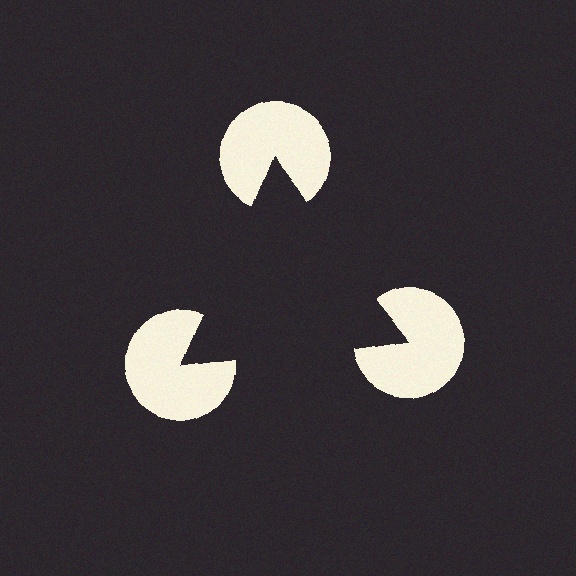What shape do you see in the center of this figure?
An illusory triangle — its edges are inferred from the aligned wedge cuts in the pac-man discs, not physically drawn.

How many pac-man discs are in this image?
There are 3 — one at each vertex of the illusory triangle.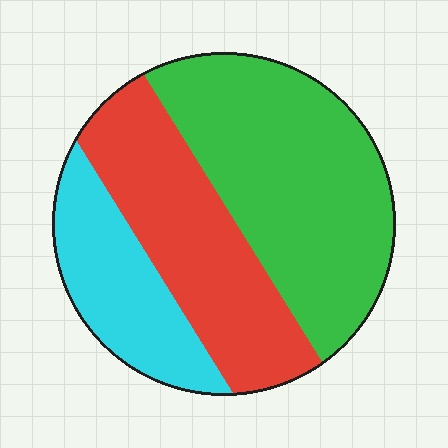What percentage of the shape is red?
Red takes up between a quarter and a half of the shape.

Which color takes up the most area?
Green, at roughly 45%.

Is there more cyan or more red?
Red.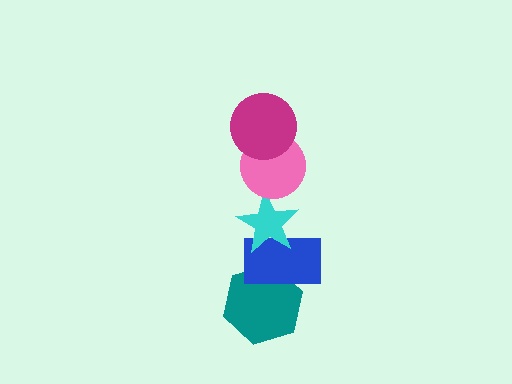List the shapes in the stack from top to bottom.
From top to bottom: the magenta circle, the pink circle, the cyan star, the blue rectangle, the teal hexagon.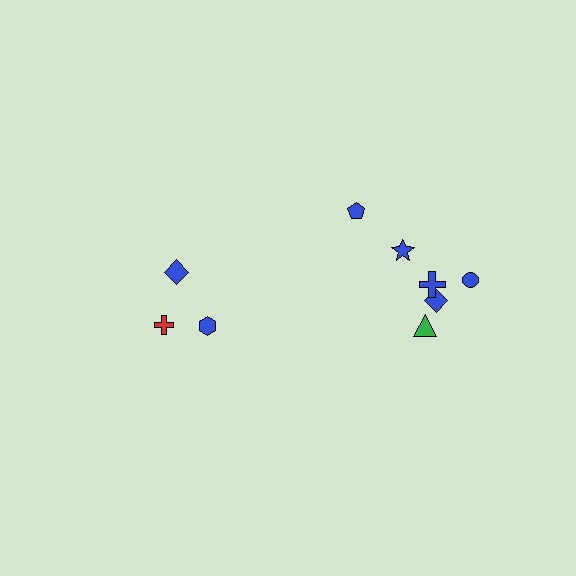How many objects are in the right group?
There are 6 objects.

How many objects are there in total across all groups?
There are 9 objects.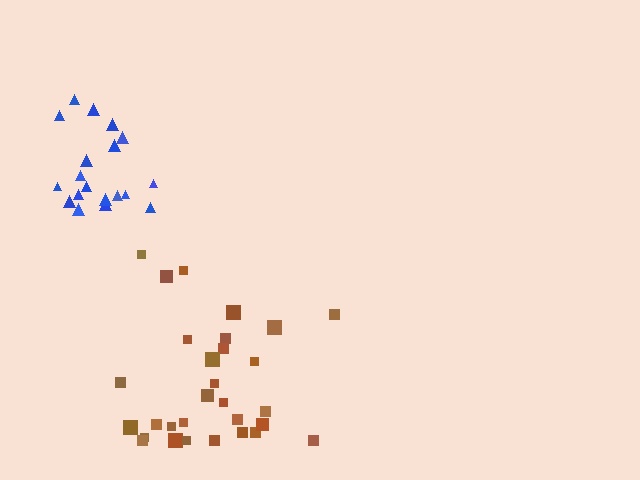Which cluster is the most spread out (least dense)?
Brown.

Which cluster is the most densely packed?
Blue.